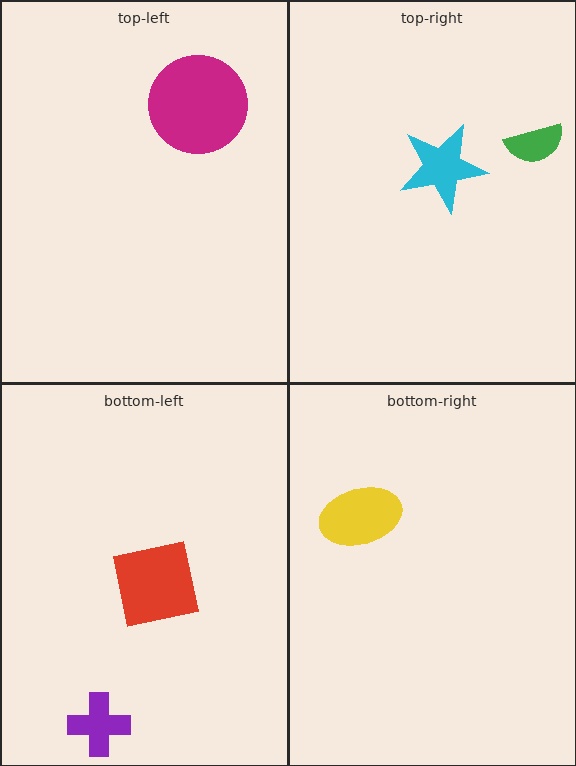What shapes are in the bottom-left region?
The red square, the purple cross.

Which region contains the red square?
The bottom-left region.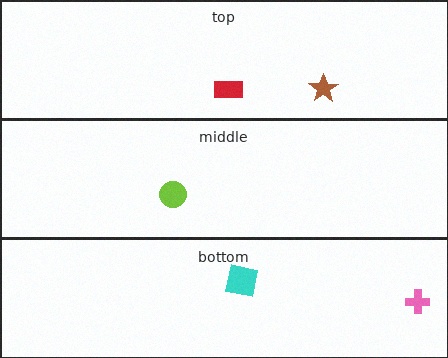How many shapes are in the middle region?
1.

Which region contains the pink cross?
The bottom region.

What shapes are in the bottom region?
The pink cross, the cyan square.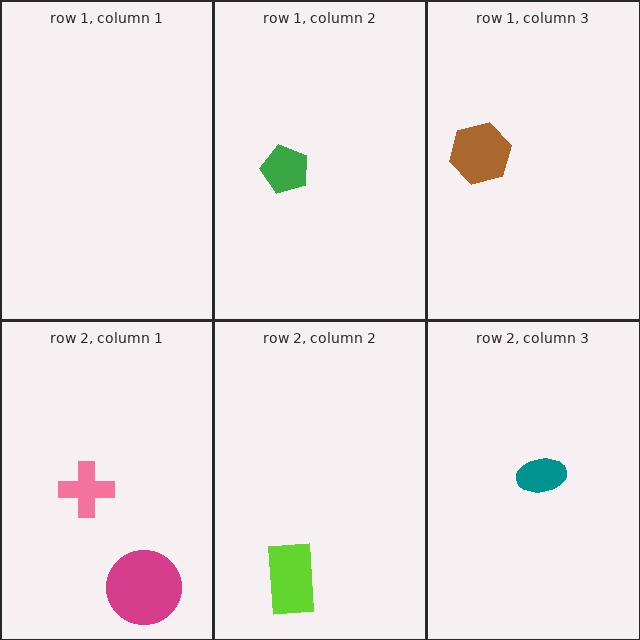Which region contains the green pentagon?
The row 1, column 2 region.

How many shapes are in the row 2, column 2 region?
1.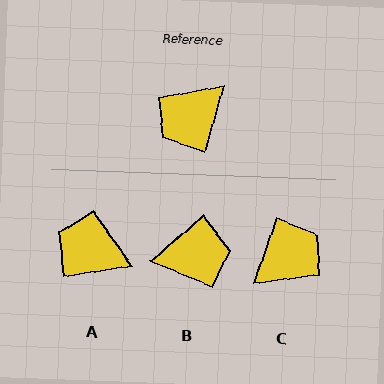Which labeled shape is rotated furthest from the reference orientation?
C, about 177 degrees away.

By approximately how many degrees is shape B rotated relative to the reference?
Approximately 147 degrees counter-clockwise.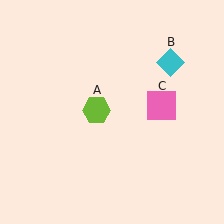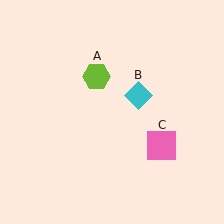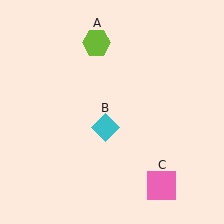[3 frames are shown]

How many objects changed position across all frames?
3 objects changed position: lime hexagon (object A), cyan diamond (object B), pink square (object C).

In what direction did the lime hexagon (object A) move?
The lime hexagon (object A) moved up.